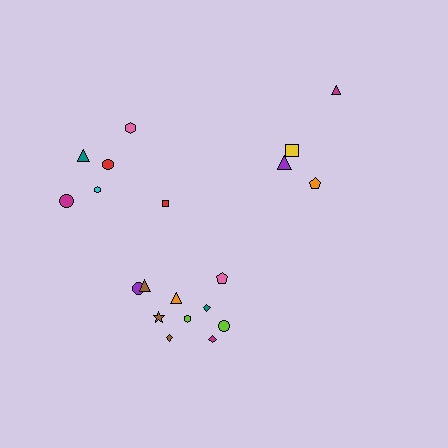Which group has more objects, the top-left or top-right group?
The top-left group.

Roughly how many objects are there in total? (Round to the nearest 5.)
Roughly 20 objects in total.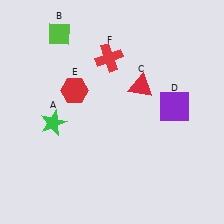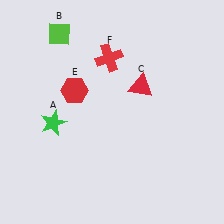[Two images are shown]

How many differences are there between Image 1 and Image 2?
There is 1 difference between the two images.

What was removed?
The purple square (D) was removed in Image 2.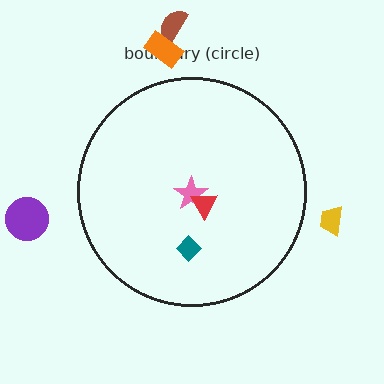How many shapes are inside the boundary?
3 inside, 4 outside.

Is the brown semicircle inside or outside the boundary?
Outside.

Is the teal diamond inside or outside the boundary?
Inside.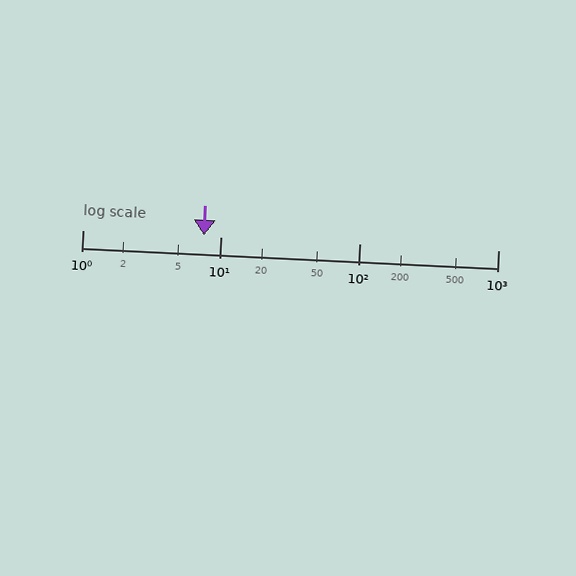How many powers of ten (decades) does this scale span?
The scale spans 3 decades, from 1 to 1000.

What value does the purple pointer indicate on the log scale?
The pointer indicates approximately 7.5.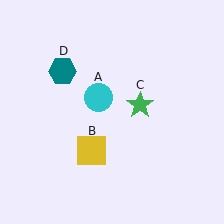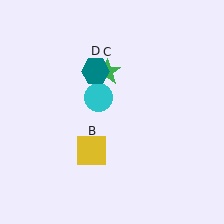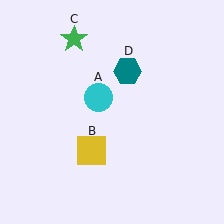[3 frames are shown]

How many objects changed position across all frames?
2 objects changed position: green star (object C), teal hexagon (object D).